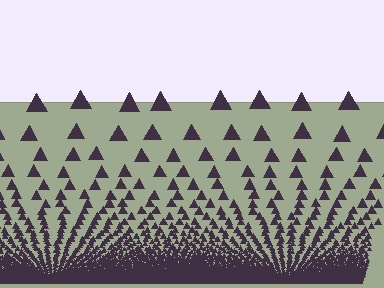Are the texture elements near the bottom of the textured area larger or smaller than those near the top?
Smaller. The gradient is inverted — elements near the bottom are smaller and denser.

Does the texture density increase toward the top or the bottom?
Density increases toward the bottom.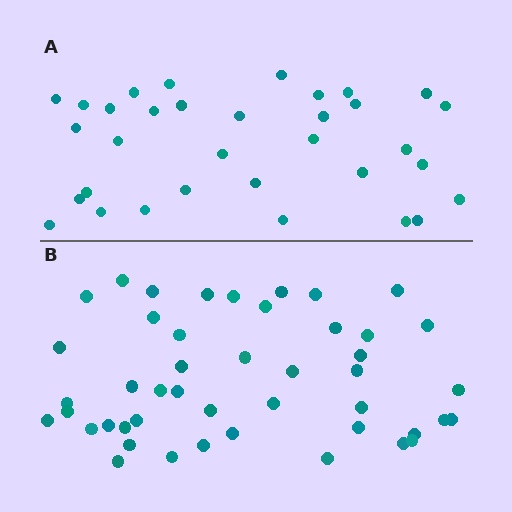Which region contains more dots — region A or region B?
Region B (the bottom region) has more dots.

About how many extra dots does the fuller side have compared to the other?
Region B has approximately 15 more dots than region A.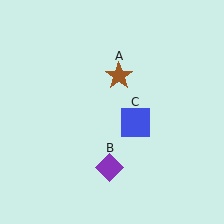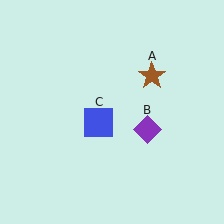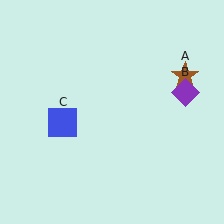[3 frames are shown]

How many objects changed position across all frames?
3 objects changed position: brown star (object A), purple diamond (object B), blue square (object C).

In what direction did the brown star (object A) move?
The brown star (object A) moved right.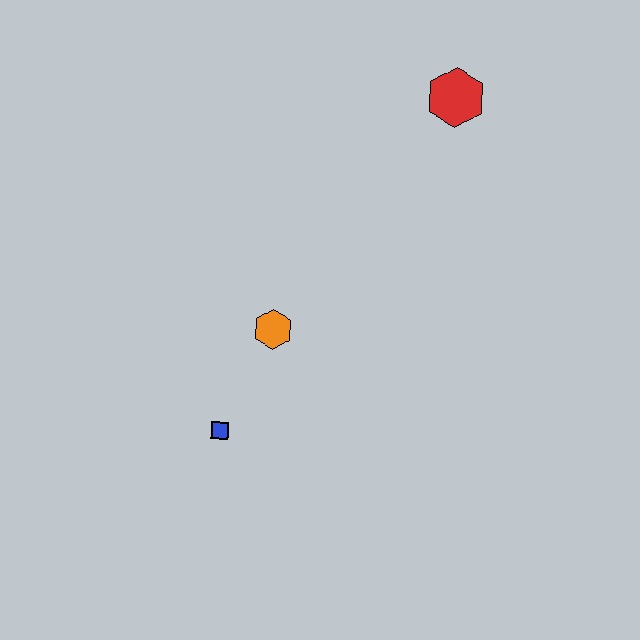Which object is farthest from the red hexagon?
The blue square is farthest from the red hexagon.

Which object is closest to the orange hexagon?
The blue square is closest to the orange hexagon.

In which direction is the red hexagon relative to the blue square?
The red hexagon is above the blue square.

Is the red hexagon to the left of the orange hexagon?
No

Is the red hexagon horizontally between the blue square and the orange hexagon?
No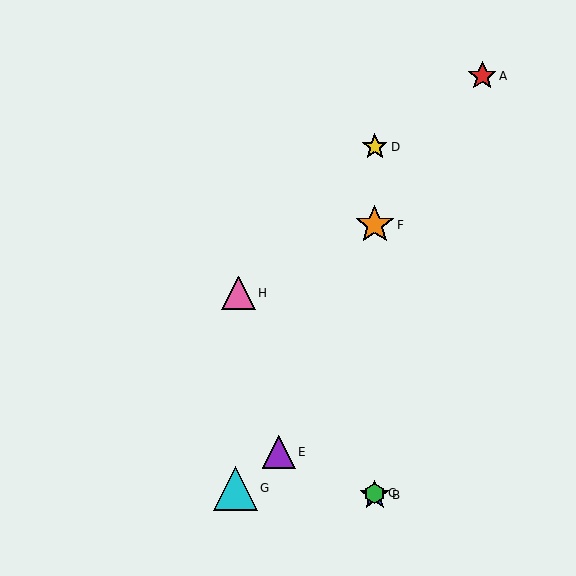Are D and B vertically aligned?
Yes, both are at x≈375.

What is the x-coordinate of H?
Object H is at x≈238.